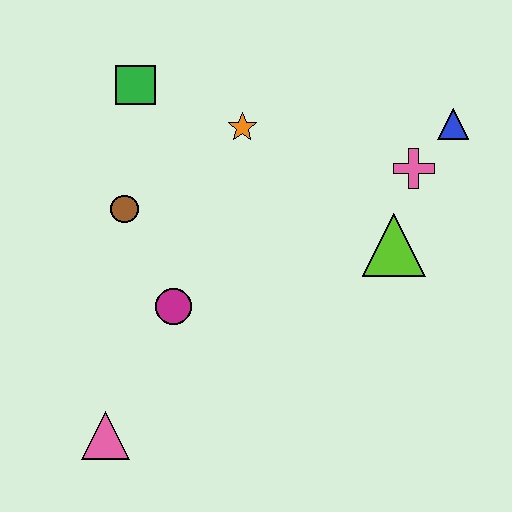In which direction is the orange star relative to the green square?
The orange star is to the right of the green square.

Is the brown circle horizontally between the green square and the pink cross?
No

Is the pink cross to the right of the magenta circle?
Yes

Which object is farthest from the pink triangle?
The blue triangle is farthest from the pink triangle.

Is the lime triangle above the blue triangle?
No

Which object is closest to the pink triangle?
The magenta circle is closest to the pink triangle.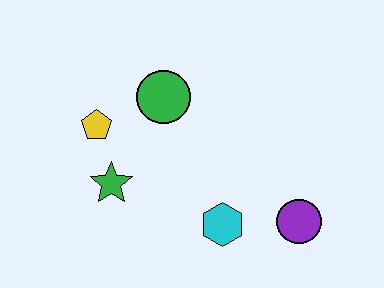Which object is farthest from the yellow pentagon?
The purple circle is farthest from the yellow pentagon.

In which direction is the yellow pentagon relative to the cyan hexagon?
The yellow pentagon is to the left of the cyan hexagon.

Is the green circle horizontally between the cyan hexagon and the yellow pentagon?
Yes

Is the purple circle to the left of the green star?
No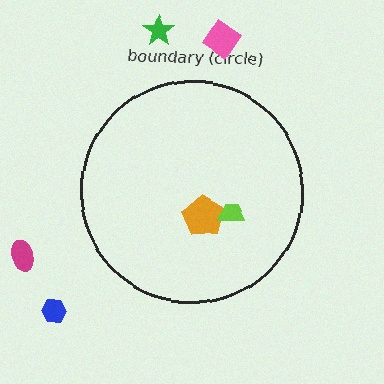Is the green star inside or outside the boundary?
Outside.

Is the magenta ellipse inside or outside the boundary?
Outside.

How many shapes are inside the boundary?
2 inside, 4 outside.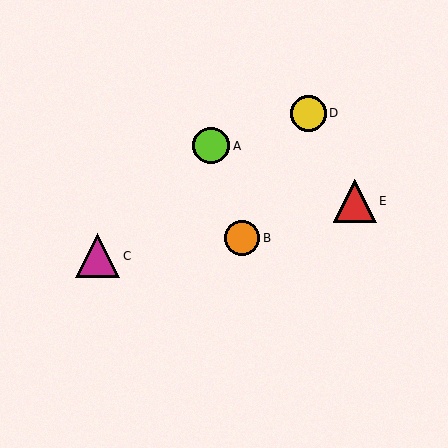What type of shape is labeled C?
Shape C is a magenta triangle.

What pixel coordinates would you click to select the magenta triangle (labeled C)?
Click at (98, 256) to select the magenta triangle C.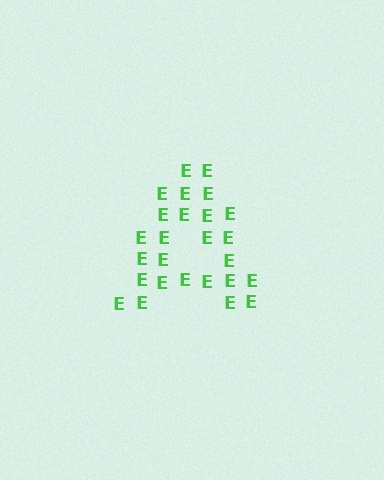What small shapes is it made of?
It is made of small letter E's.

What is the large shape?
The large shape is the letter A.